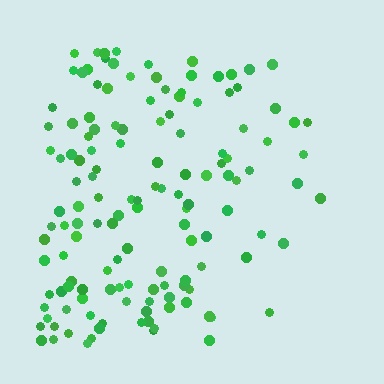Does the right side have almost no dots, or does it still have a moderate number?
Still a moderate number, just noticeably fewer than the left.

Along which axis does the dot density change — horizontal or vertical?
Horizontal.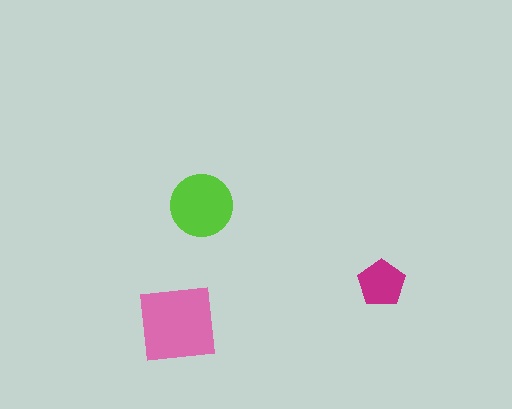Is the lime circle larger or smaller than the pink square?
Smaller.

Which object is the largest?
The pink square.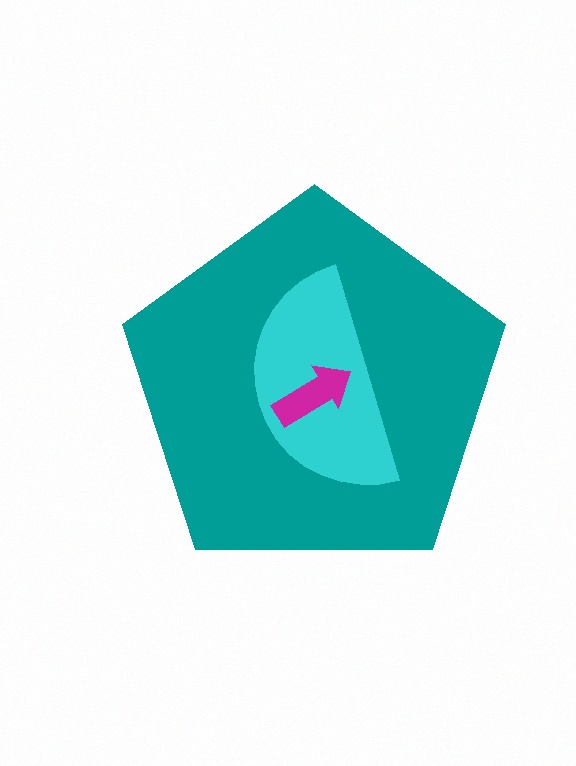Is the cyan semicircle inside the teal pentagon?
Yes.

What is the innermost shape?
The magenta arrow.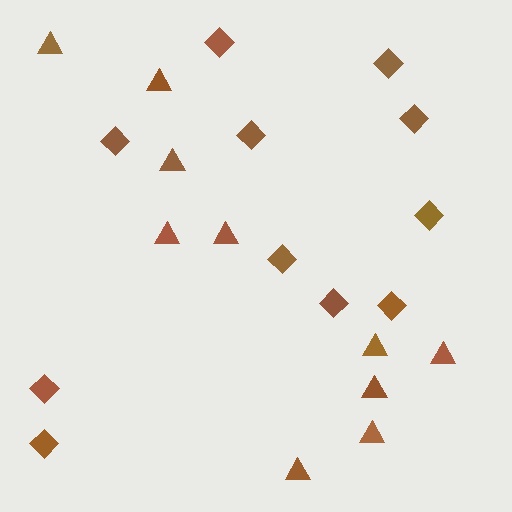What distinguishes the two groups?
There are 2 groups: one group of diamonds (11) and one group of triangles (10).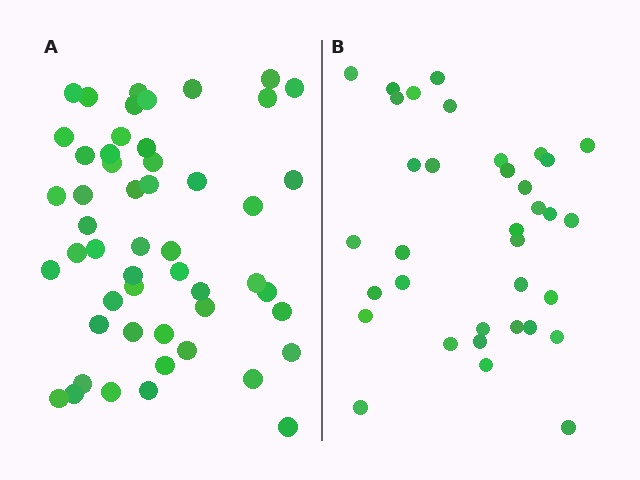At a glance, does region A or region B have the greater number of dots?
Region A (the left region) has more dots.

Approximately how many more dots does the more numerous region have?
Region A has approximately 15 more dots than region B.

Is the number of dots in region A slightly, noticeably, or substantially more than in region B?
Region A has substantially more. The ratio is roughly 1.5 to 1.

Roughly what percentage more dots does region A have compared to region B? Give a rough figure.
About 45% more.